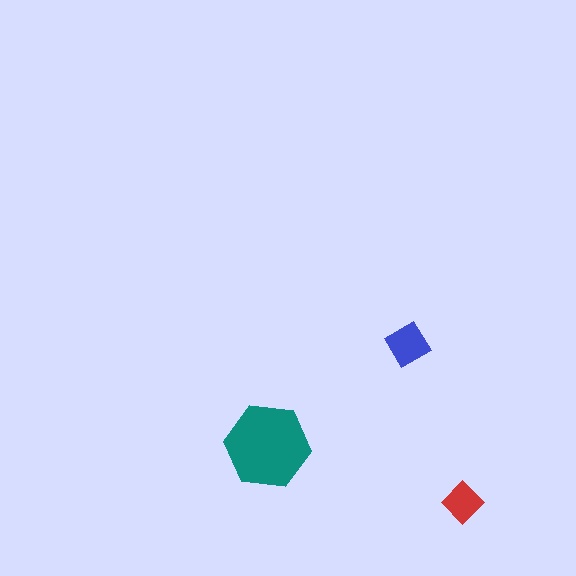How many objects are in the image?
There are 3 objects in the image.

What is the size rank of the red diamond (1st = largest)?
3rd.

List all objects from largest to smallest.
The teal hexagon, the blue diamond, the red diamond.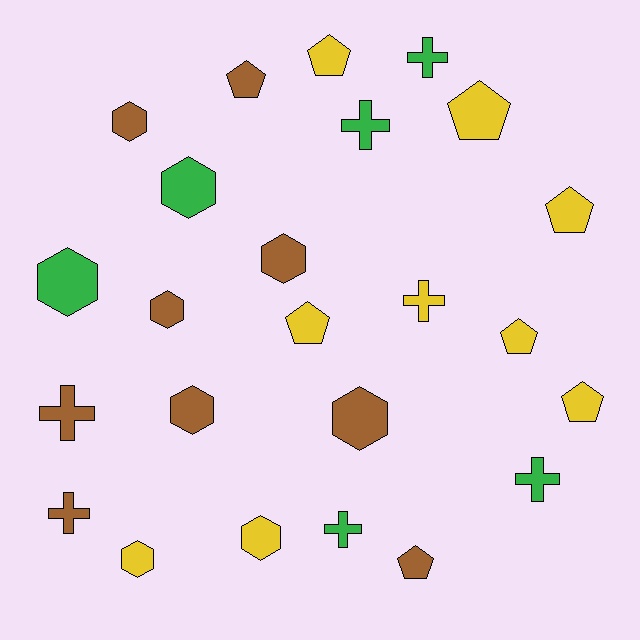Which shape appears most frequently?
Hexagon, with 9 objects.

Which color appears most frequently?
Brown, with 9 objects.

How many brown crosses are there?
There are 2 brown crosses.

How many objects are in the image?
There are 24 objects.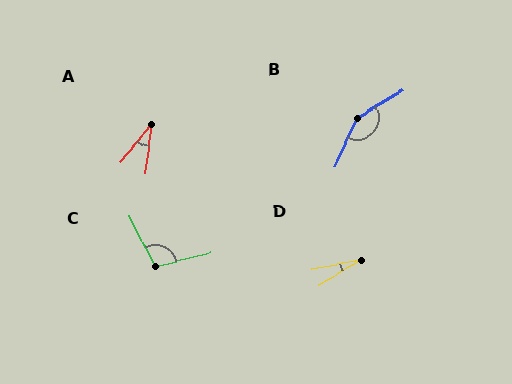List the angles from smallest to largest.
D (19°), A (33°), C (103°), B (146°).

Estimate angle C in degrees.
Approximately 103 degrees.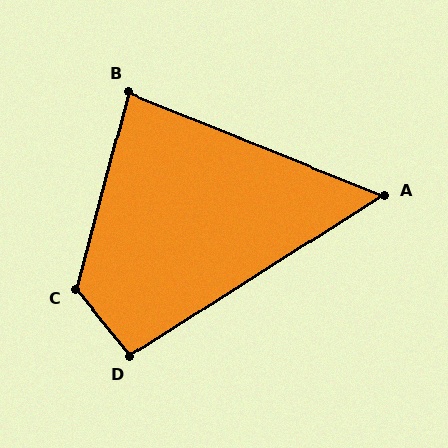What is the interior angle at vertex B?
Approximately 83 degrees (acute).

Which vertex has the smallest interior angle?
A, at approximately 54 degrees.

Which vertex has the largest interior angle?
C, at approximately 126 degrees.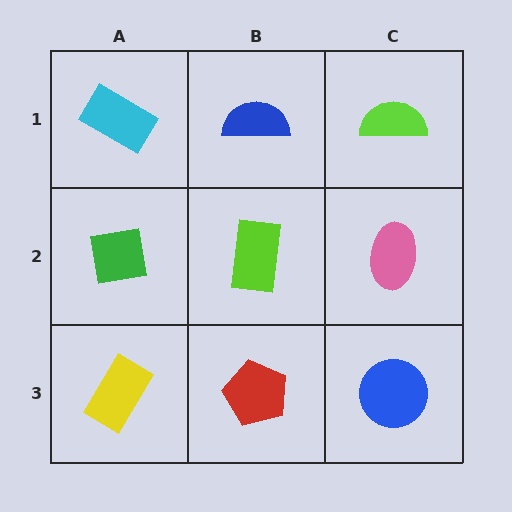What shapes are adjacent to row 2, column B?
A blue semicircle (row 1, column B), a red pentagon (row 3, column B), a green square (row 2, column A), a pink ellipse (row 2, column C).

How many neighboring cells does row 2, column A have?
3.